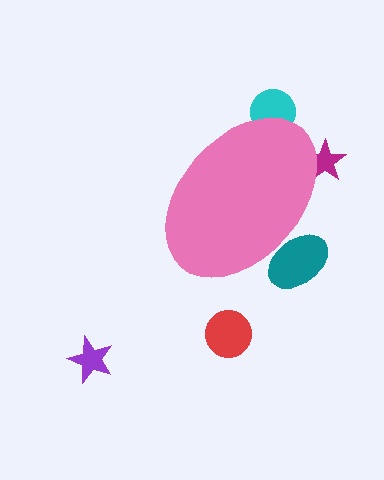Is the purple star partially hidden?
No, the purple star is fully visible.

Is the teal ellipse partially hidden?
Yes, the teal ellipse is partially hidden behind the pink ellipse.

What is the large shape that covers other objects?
A pink ellipse.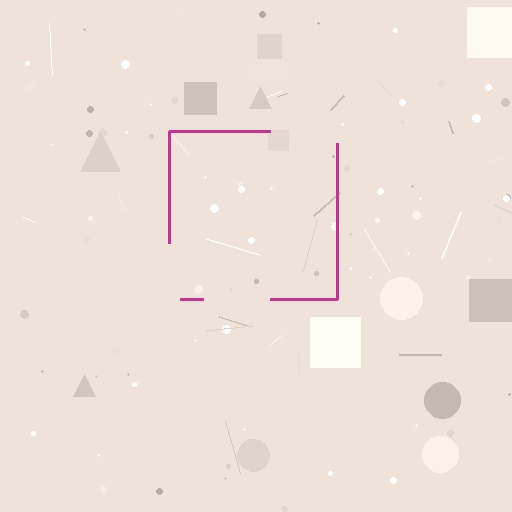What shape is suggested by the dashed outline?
The dashed outline suggests a square.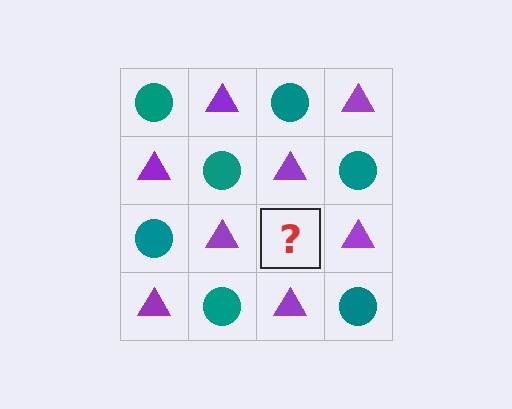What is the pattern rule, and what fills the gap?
The rule is that it alternates teal circle and purple triangle in a checkerboard pattern. The gap should be filled with a teal circle.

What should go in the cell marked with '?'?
The missing cell should contain a teal circle.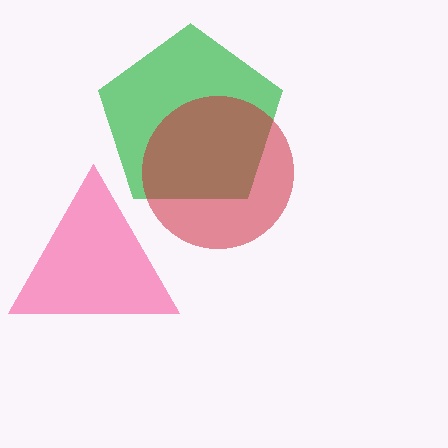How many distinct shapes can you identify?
There are 3 distinct shapes: a green pentagon, a pink triangle, a red circle.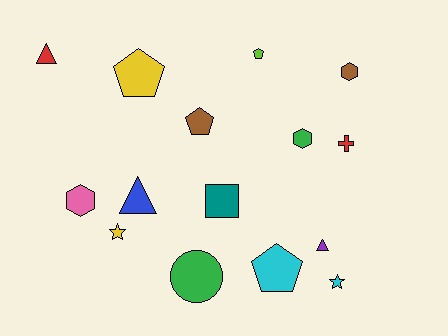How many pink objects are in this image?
There is 1 pink object.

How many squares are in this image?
There is 1 square.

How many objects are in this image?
There are 15 objects.